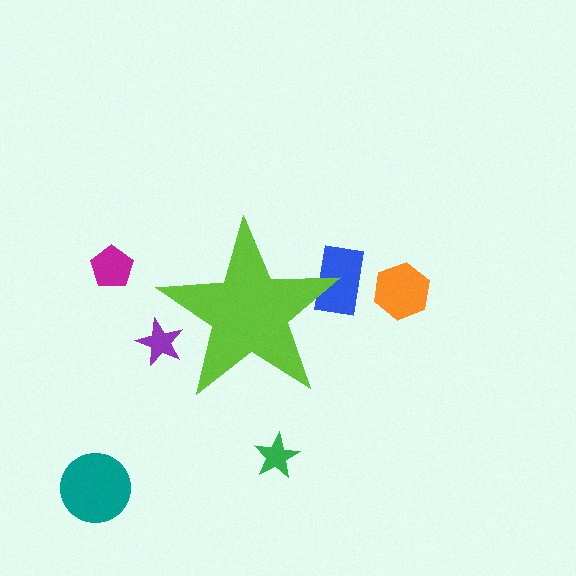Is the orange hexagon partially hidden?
No, the orange hexagon is fully visible.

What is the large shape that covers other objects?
A lime star.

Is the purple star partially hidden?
Yes, the purple star is partially hidden behind the lime star.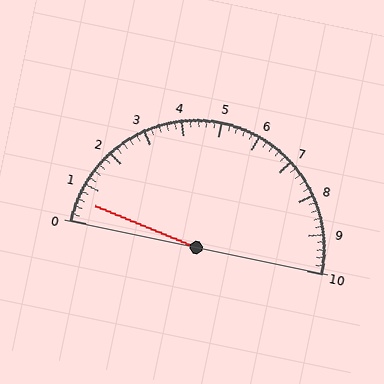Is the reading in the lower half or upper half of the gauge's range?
The reading is in the lower half of the range (0 to 10).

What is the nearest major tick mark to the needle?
The nearest major tick mark is 1.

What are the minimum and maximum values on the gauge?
The gauge ranges from 0 to 10.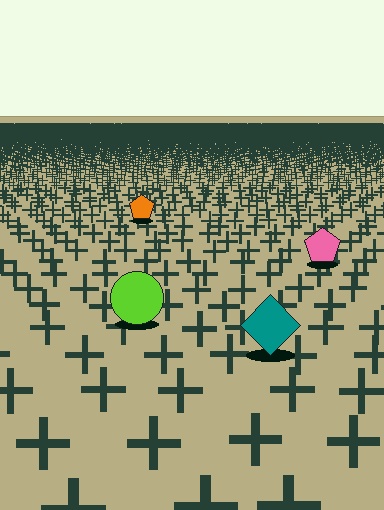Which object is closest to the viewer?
The teal diamond is closest. The texture marks near it are larger and more spread out.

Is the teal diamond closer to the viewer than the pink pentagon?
Yes. The teal diamond is closer — you can tell from the texture gradient: the ground texture is coarser near it.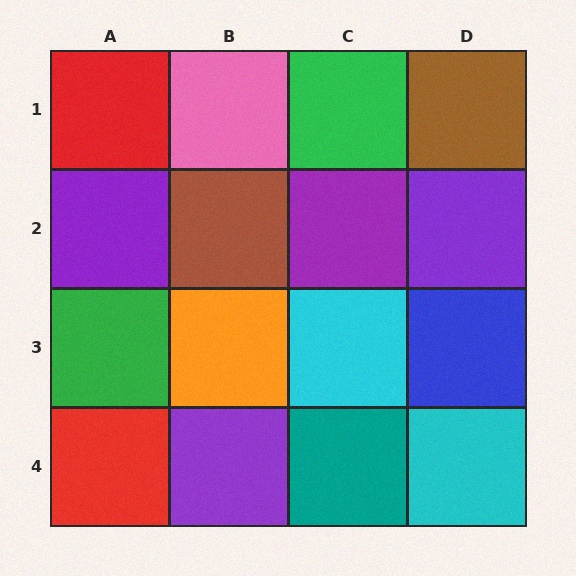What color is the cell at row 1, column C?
Green.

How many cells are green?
2 cells are green.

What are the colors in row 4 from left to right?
Red, purple, teal, cyan.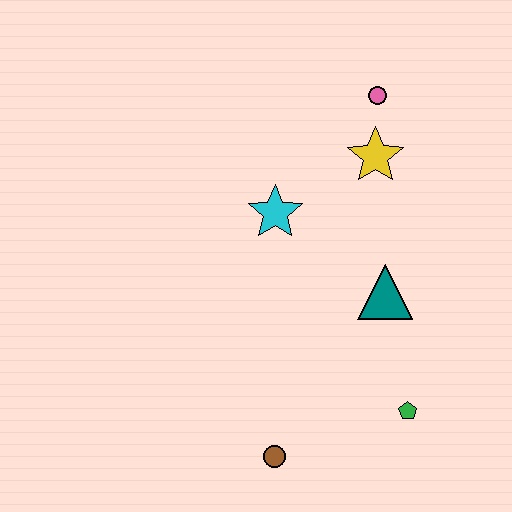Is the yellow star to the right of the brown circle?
Yes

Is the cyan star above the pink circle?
No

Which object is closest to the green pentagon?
The teal triangle is closest to the green pentagon.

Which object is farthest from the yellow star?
The brown circle is farthest from the yellow star.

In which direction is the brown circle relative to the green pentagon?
The brown circle is to the left of the green pentagon.